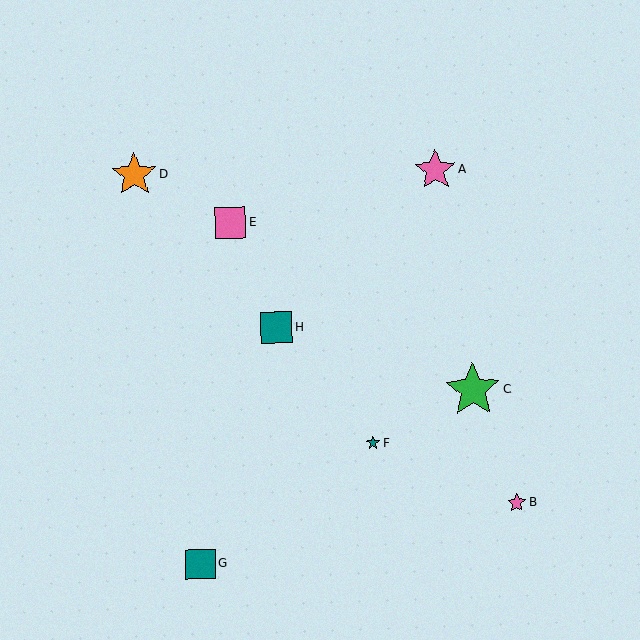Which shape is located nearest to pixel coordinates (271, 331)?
The teal square (labeled H) at (277, 327) is nearest to that location.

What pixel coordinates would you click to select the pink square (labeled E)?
Click at (230, 223) to select the pink square E.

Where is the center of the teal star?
The center of the teal star is at (373, 443).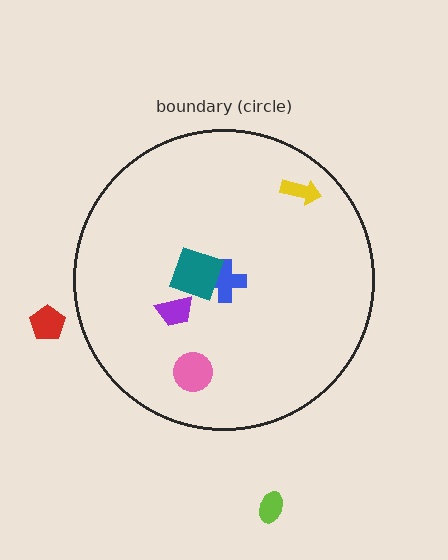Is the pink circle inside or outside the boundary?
Inside.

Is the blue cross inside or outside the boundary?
Inside.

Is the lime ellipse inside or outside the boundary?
Outside.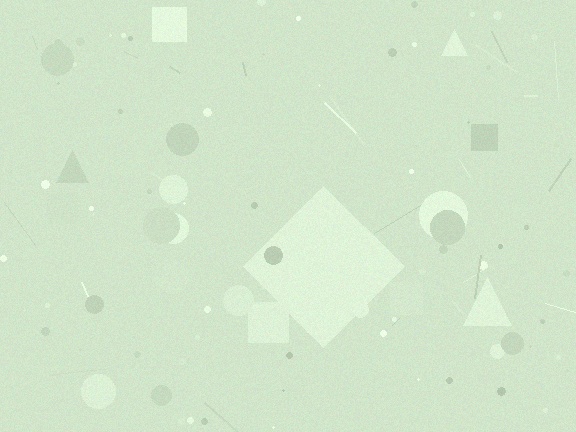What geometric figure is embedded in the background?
A diamond is embedded in the background.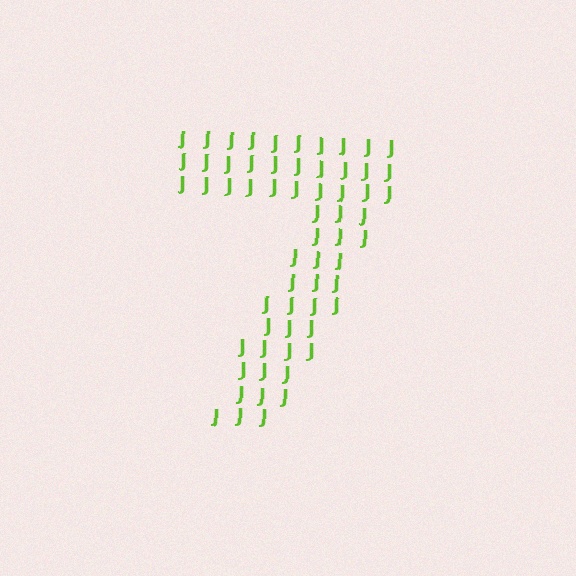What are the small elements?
The small elements are letter J's.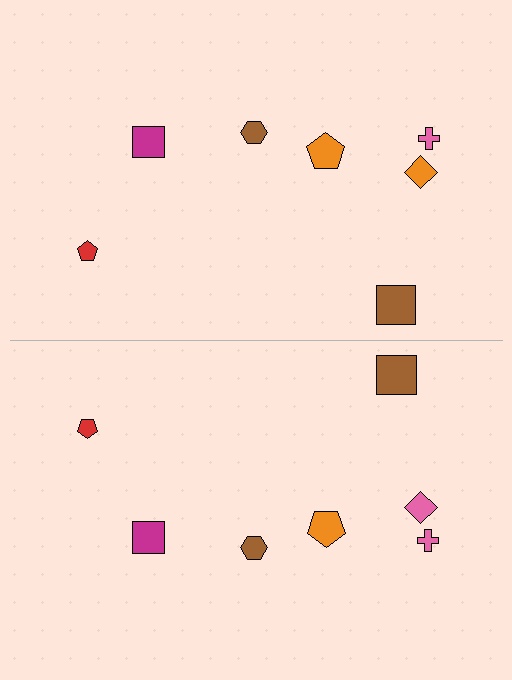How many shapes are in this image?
There are 14 shapes in this image.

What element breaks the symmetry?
The pink diamond on the bottom side breaks the symmetry — its mirror counterpart is orange.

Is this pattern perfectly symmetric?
No, the pattern is not perfectly symmetric. The pink diamond on the bottom side breaks the symmetry — its mirror counterpart is orange.